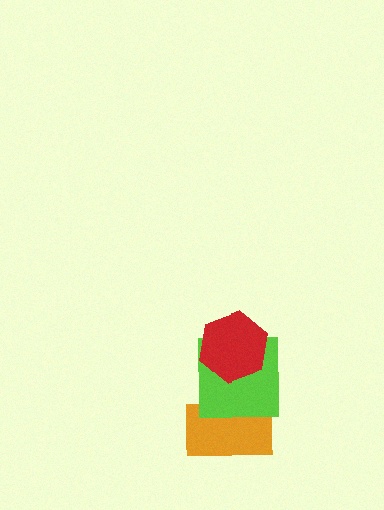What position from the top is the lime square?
The lime square is 2nd from the top.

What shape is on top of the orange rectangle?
The lime square is on top of the orange rectangle.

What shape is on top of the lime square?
The red hexagon is on top of the lime square.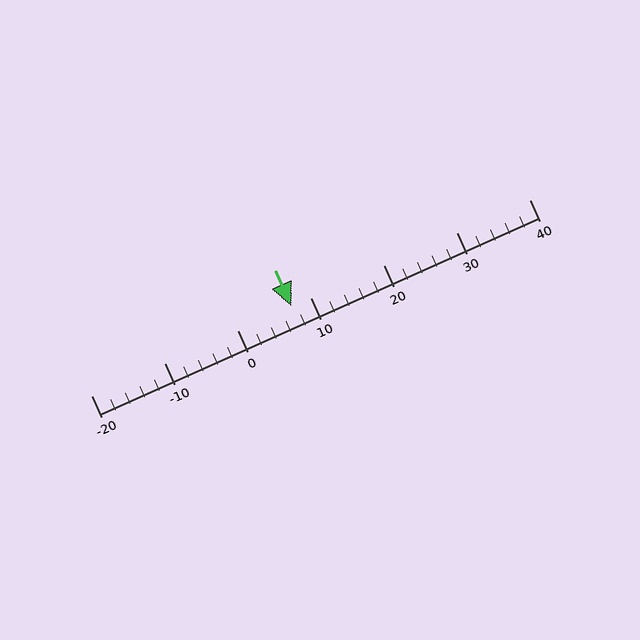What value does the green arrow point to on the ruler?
The green arrow points to approximately 7.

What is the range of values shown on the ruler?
The ruler shows values from -20 to 40.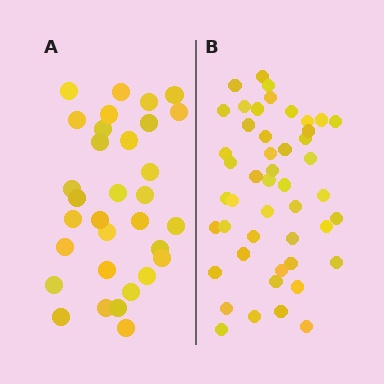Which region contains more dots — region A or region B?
Region B (the right region) has more dots.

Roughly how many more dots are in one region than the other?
Region B has approximately 15 more dots than region A.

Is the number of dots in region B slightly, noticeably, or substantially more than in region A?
Region B has substantially more. The ratio is roughly 1.5 to 1.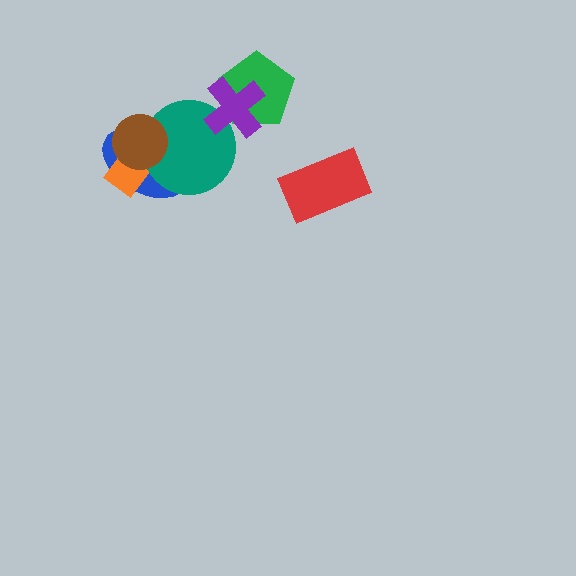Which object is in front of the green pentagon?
The purple cross is in front of the green pentagon.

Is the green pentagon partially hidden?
Yes, it is partially covered by another shape.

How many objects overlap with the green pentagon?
1 object overlaps with the green pentagon.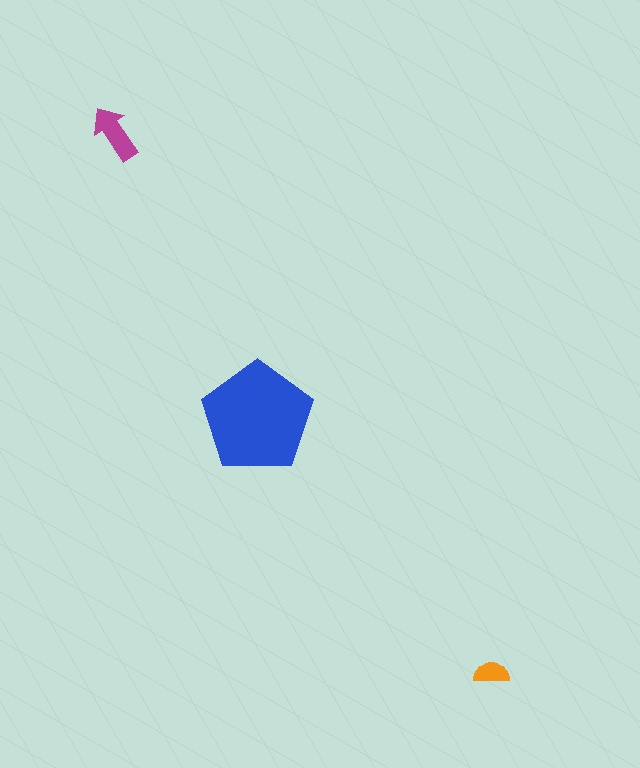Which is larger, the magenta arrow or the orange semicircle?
The magenta arrow.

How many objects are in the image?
There are 3 objects in the image.